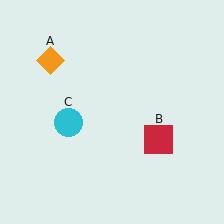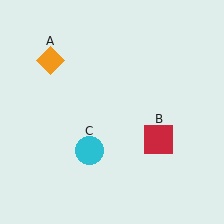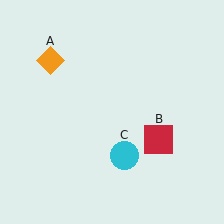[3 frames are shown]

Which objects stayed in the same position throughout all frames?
Orange diamond (object A) and red square (object B) remained stationary.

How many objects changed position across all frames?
1 object changed position: cyan circle (object C).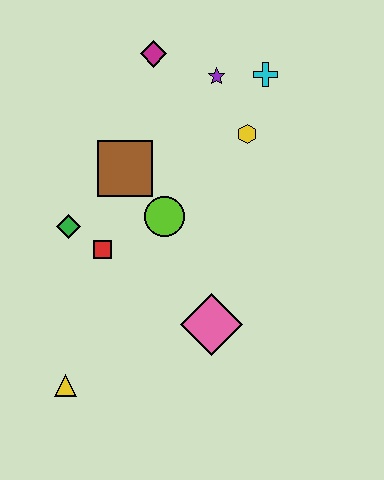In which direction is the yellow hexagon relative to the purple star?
The yellow hexagon is below the purple star.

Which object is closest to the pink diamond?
The lime circle is closest to the pink diamond.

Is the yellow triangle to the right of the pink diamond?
No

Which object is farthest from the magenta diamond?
The yellow triangle is farthest from the magenta diamond.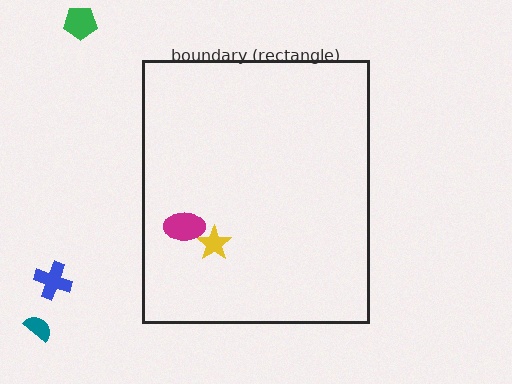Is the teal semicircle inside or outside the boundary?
Outside.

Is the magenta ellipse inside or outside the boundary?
Inside.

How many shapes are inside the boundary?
2 inside, 3 outside.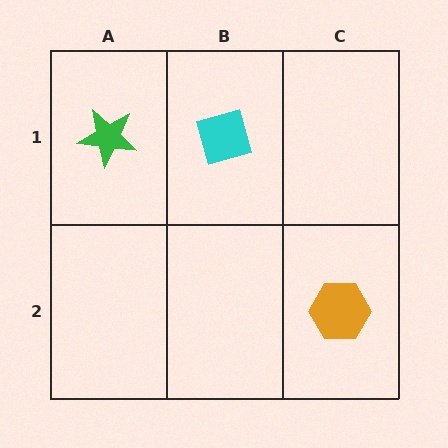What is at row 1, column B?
A cyan diamond.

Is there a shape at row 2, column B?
No, that cell is empty.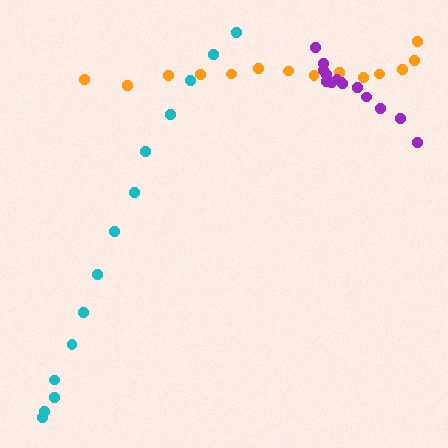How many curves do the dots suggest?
There are 3 distinct paths.